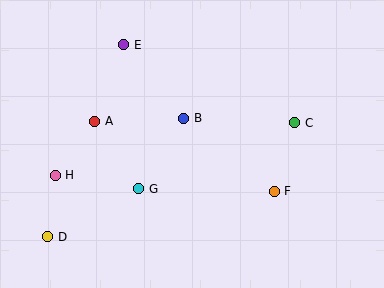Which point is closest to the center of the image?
Point B at (184, 118) is closest to the center.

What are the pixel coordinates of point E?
Point E is at (124, 45).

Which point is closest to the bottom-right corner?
Point F is closest to the bottom-right corner.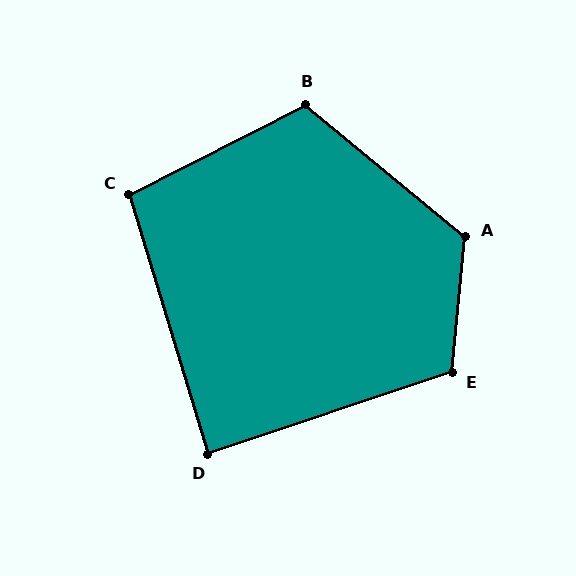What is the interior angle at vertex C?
Approximately 100 degrees (obtuse).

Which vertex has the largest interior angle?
A, at approximately 124 degrees.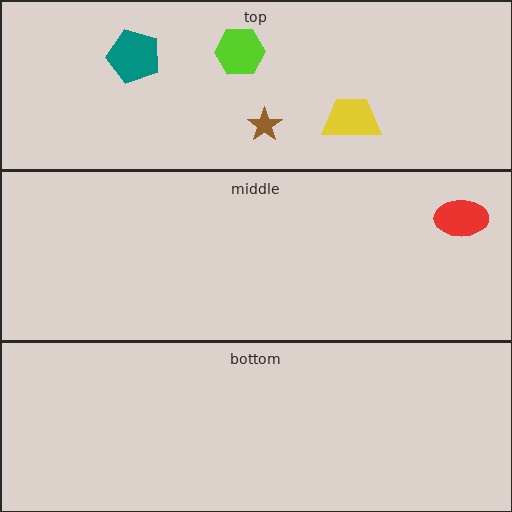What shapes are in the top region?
The brown star, the lime hexagon, the yellow trapezoid, the teal pentagon.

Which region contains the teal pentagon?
The top region.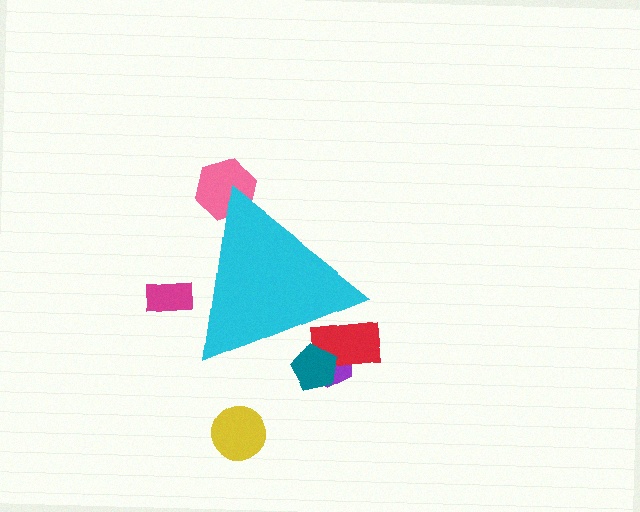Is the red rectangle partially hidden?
Yes, the red rectangle is partially hidden behind the cyan triangle.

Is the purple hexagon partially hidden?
Yes, the purple hexagon is partially hidden behind the cyan triangle.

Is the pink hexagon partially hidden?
Yes, the pink hexagon is partially hidden behind the cyan triangle.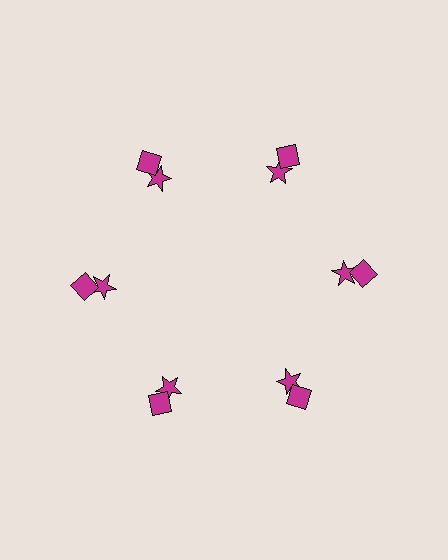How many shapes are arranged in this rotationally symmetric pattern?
There are 12 shapes, arranged in 6 groups of 2.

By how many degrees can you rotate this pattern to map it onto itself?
The pattern maps onto itself every 60 degrees of rotation.